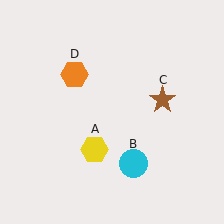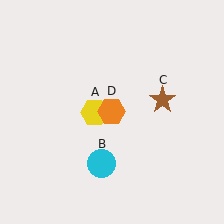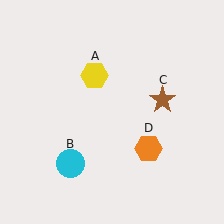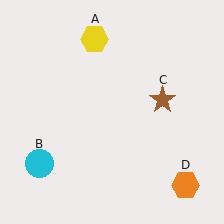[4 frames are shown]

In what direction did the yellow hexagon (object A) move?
The yellow hexagon (object A) moved up.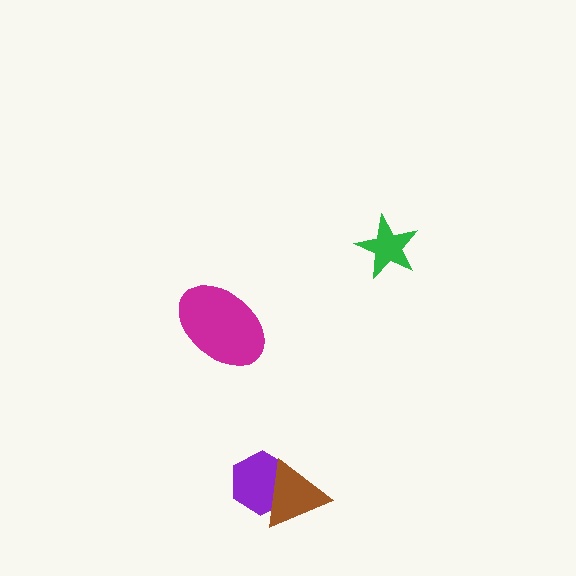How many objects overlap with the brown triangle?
1 object overlaps with the brown triangle.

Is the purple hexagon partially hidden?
Yes, it is partially covered by another shape.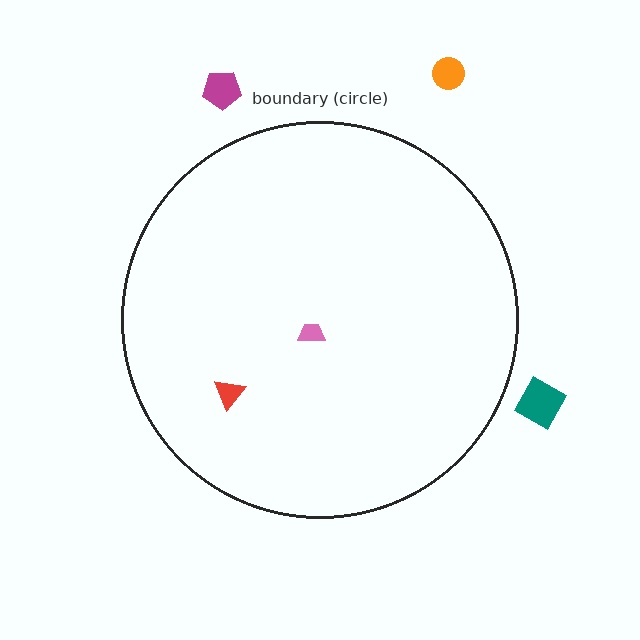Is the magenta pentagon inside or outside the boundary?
Outside.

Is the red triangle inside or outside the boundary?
Inside.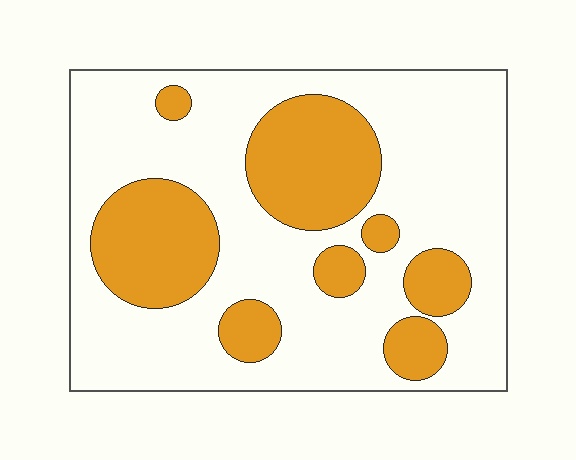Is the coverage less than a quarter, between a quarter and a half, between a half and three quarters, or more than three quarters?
Between a quarter and a half.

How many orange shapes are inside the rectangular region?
8.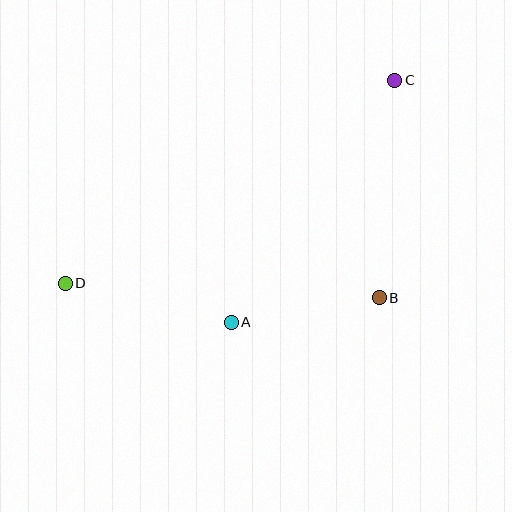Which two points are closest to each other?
Points A and B are closest to each other.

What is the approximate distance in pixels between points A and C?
The distance between A and C is approximately 292 pixels.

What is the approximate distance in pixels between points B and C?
The distance between B and C is approximately 218 pixels.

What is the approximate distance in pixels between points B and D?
The distance between B and D is approximately 314 pixels.